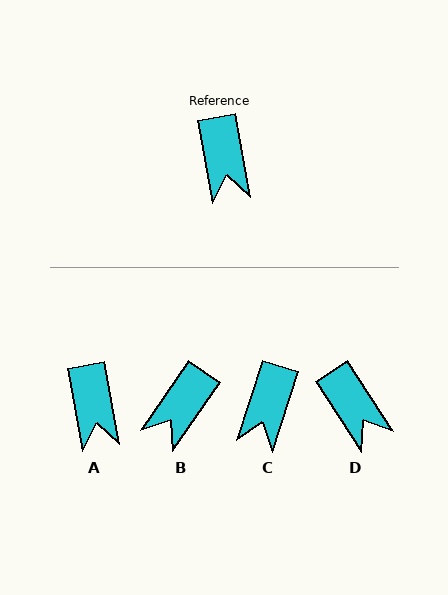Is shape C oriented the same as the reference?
No, it is off by about 28 degrees.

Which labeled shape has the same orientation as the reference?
A.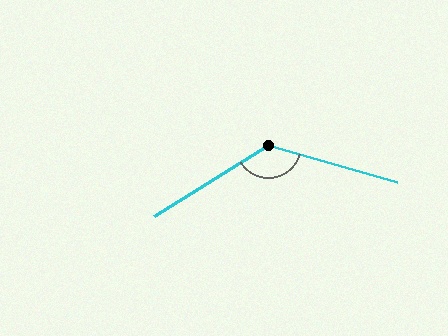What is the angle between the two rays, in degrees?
Approximately 132 degrees.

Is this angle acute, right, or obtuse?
It is obtuse.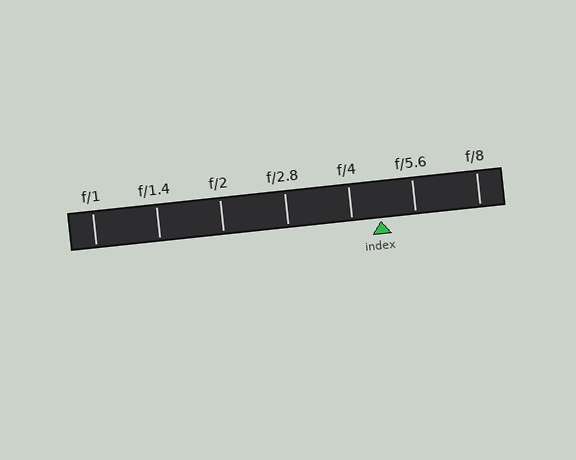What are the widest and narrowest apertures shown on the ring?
The widest aperture shown is f/1 and the narrowest is f/8.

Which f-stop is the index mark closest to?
The index mark is closest to f/4.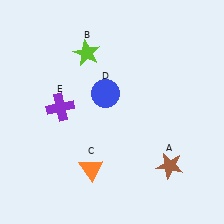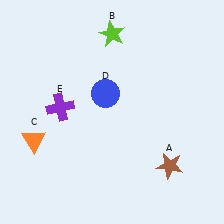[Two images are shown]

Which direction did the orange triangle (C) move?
The orange triangle (C) moved left.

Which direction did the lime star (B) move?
The lime star (B) moved right.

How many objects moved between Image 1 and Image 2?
2 objects moved between the two images.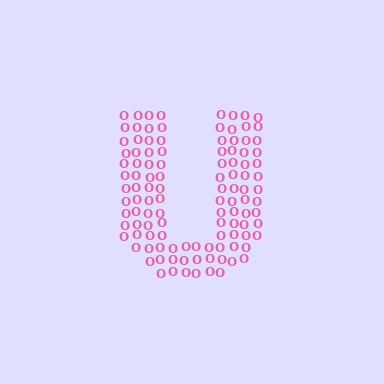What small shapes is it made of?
It is made of small letter O's.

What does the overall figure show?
The overall figure shows the letter U.